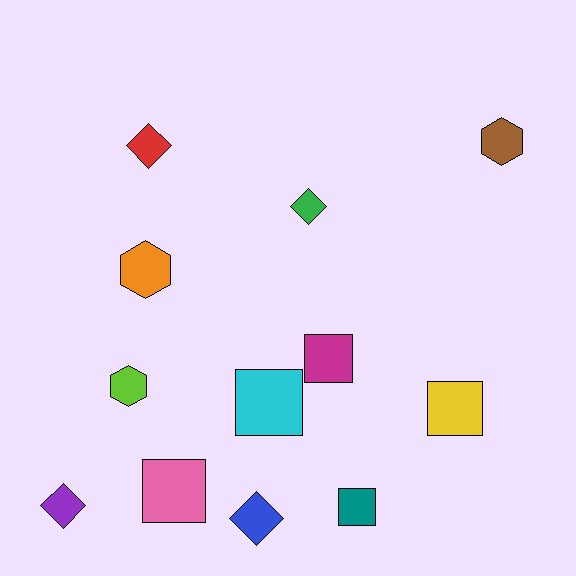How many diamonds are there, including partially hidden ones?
There are 4 diamonds.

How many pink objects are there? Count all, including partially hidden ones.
There is 1 pink object.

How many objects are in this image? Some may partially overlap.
There are 12 objects.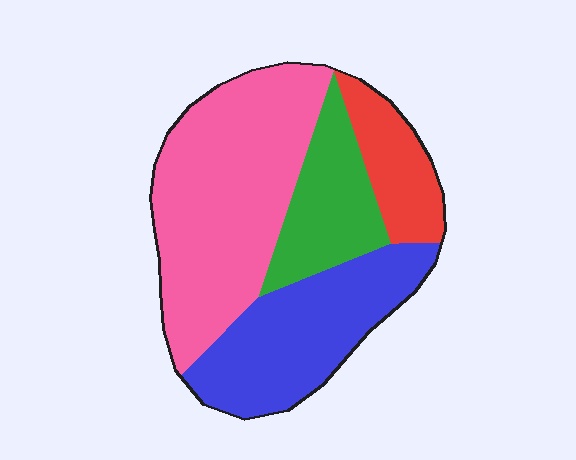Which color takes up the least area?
Red, at roughly 15%.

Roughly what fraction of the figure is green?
Green takes up about one sixth (1/6) of the figure.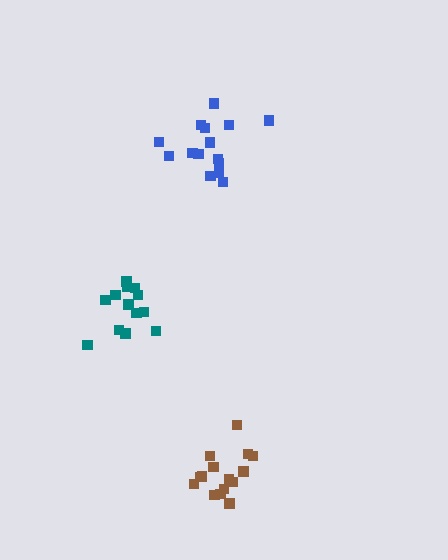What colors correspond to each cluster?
The clusters are colored: brown, teal, blue.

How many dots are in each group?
Group 1: 15 dots, Group 2: 13 dots, Group 3: 15 dots (43 total).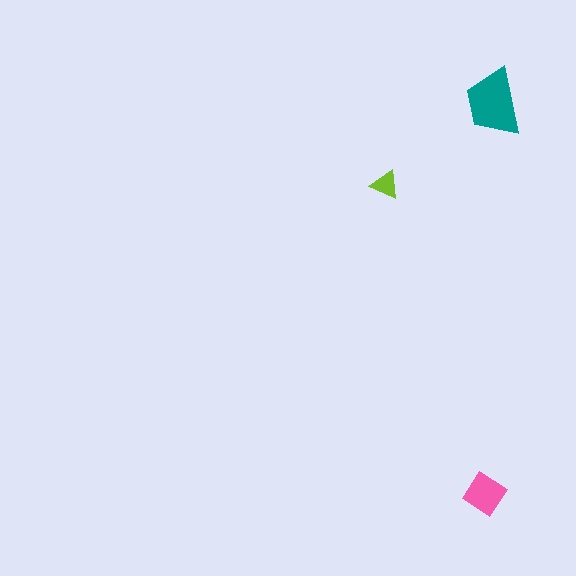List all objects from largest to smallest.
The teal trapezoid, the pink diamond, the lime triangle.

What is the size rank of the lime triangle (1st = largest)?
3rd.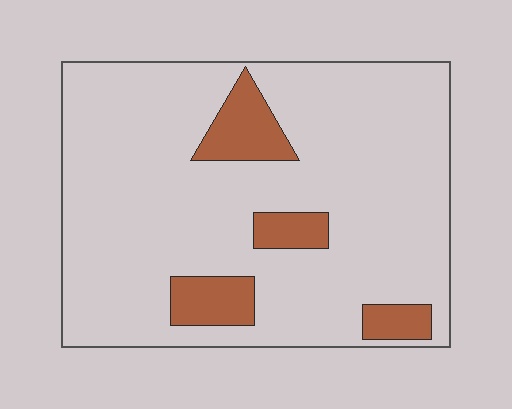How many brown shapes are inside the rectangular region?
4.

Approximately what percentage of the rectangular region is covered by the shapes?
Approximately 15%.